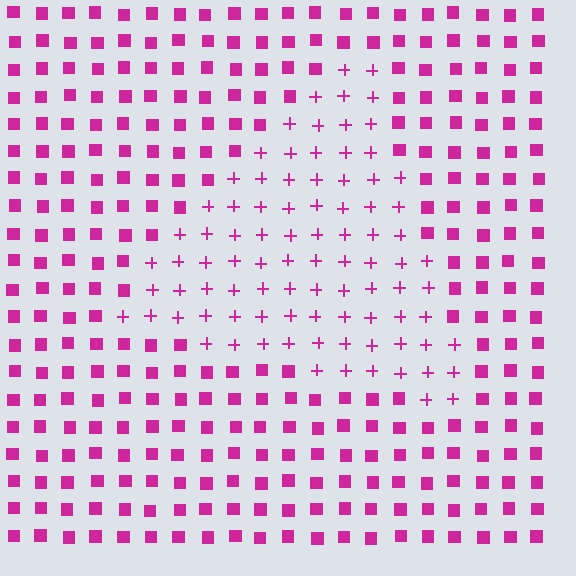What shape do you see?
I see a triangle.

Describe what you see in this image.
The image is filled with small magenta elements arranged in a uniform grid. A triangle-shaped region contains plus signs, while the surrounding area contains squares. The boundary is defined purely by the change in element shape.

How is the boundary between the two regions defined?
The boundary is defined by a change in element shape: plus signs inside vs. squares outside. All elements share the same color and spacing.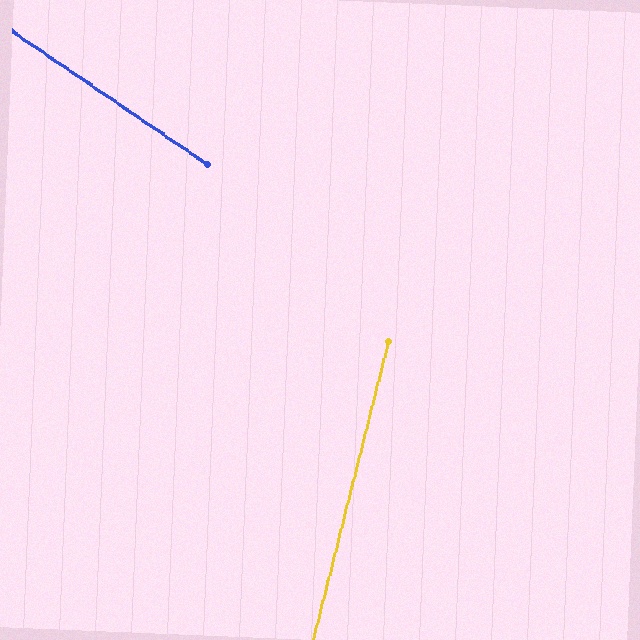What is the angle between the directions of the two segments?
Approximately 70 degrees.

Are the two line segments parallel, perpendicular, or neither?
Neither parallel nor perpendicular — they differ by about 70°.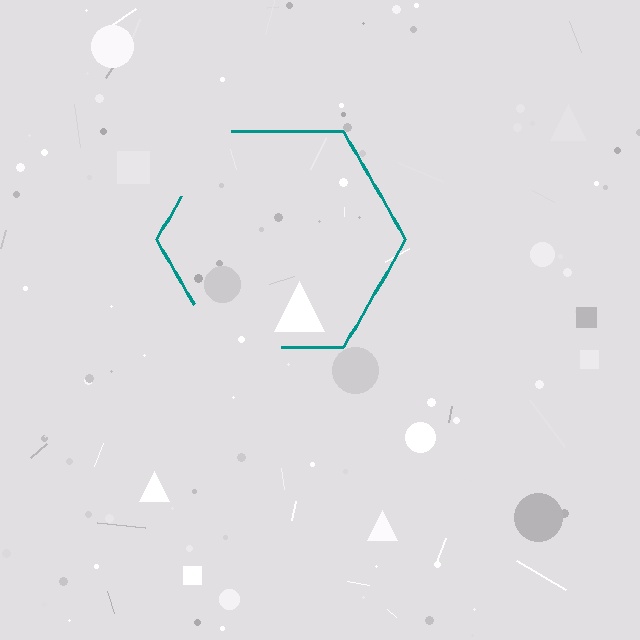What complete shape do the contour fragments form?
The contour fragments form a hexagon.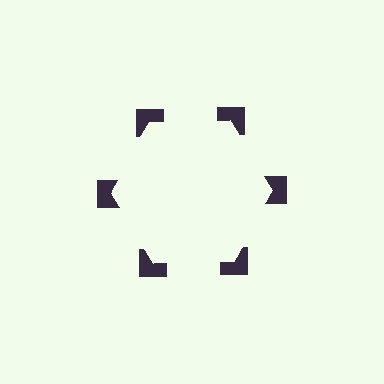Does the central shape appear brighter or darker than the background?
It typically appears slightly brighter than the background, even though no actual brightness change is drawn.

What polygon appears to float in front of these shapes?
An illusory hexagon — its edges are inferred from the aligned wedge cuts in the notched squares, not physically drawn.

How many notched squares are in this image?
There are 6 — one at each vertex of the illusory hexagon.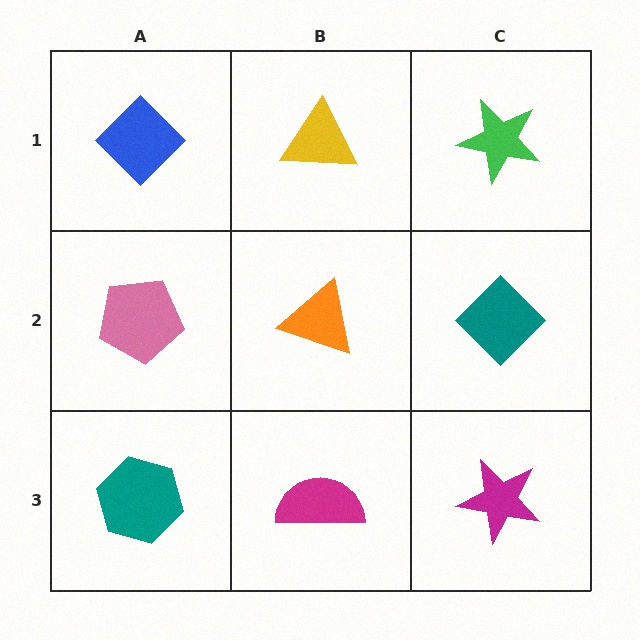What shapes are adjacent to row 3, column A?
A pink pentagon (row 2, column A), a magenta semicircle (row 3, column B).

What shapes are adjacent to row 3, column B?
An orange triangle (row 2, column B), a teal hexagon (row 3, column A), a magenta star (row 3, column C).